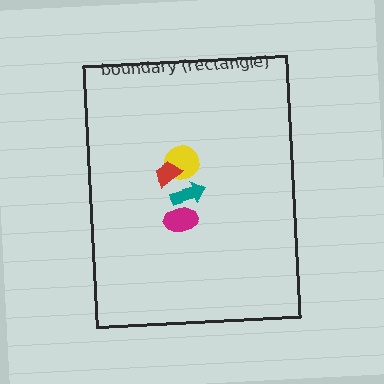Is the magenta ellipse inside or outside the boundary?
Inside.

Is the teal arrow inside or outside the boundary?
Inside.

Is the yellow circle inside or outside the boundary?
Inside.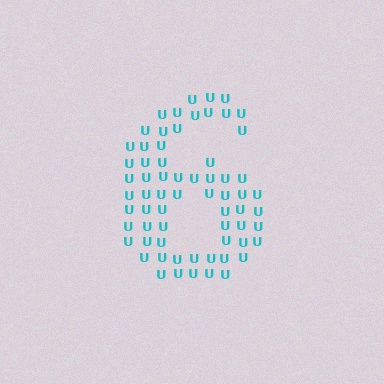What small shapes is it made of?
It is made of small letter U's.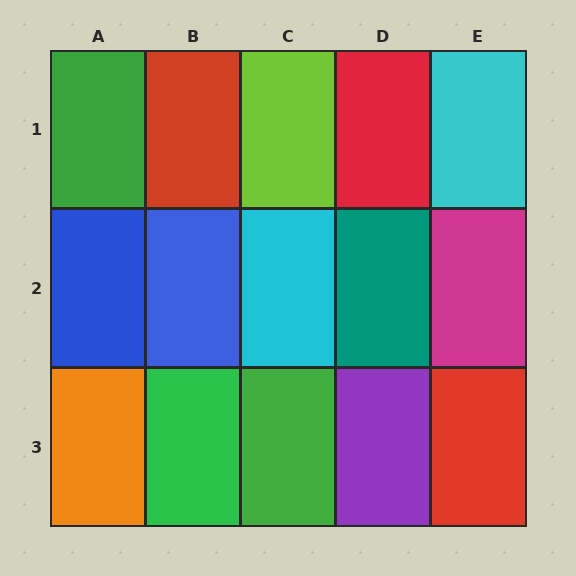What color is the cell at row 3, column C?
Green.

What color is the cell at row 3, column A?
Orange.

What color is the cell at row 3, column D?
Purple.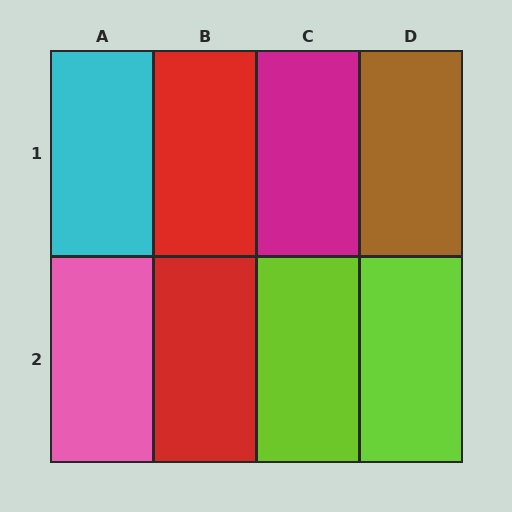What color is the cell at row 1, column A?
Cyan.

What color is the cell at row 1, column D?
Brown.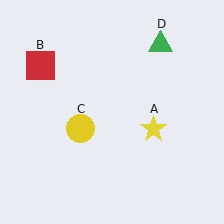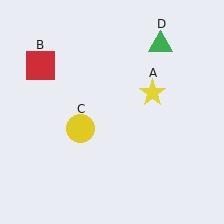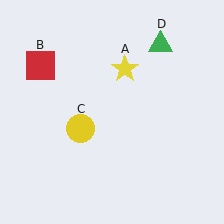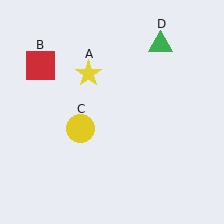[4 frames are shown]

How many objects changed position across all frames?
1 object changed position: yellow star (object A).